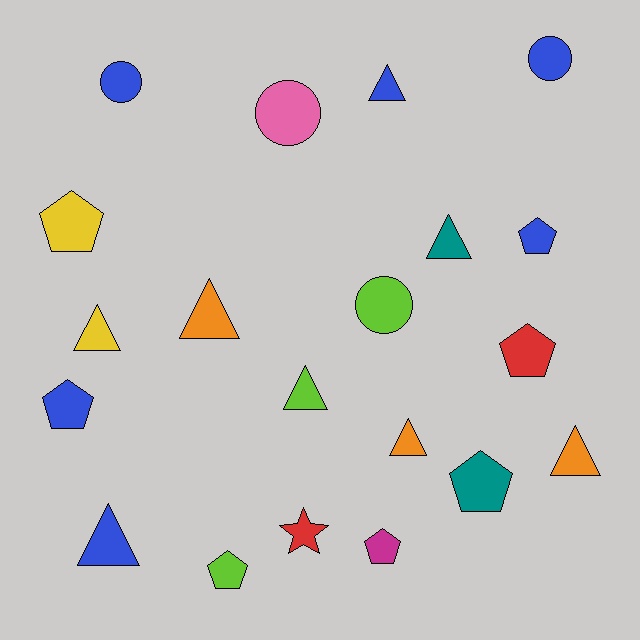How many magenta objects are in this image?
There is 1 magenta object.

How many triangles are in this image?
There are 8 triangles.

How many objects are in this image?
There are 20 objects.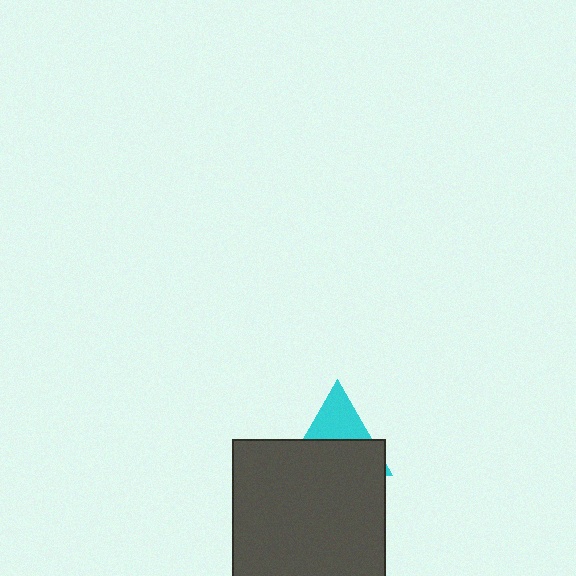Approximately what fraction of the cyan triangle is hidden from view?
Roughly 60% of the cyan triangle is hidden behind the dark gray square.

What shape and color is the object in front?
The object in front is a dark gray square.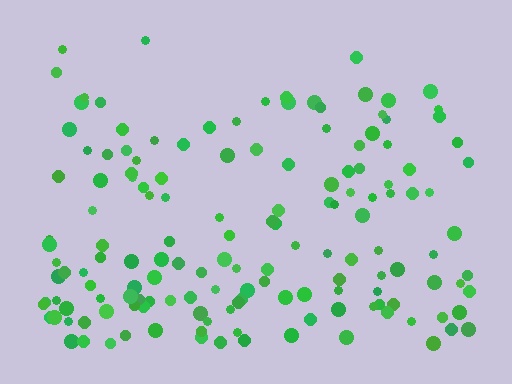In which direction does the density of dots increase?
From top to bottom, with the bottom side densest.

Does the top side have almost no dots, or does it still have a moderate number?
Still a moderate number, just noticeably fewer than the bottom.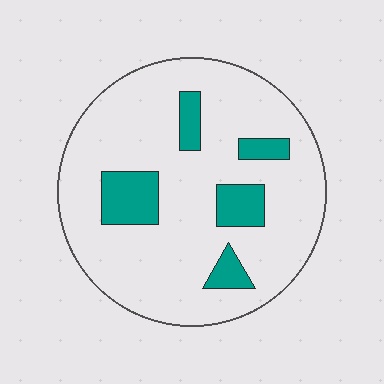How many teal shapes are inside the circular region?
5.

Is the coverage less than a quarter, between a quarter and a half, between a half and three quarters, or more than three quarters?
Less than a quarter.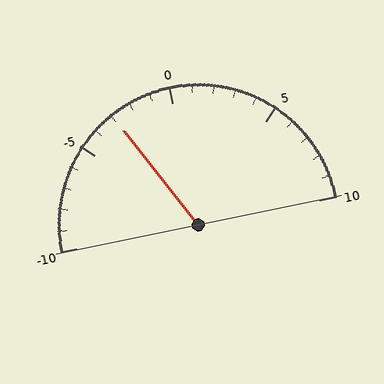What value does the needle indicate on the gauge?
The needle indicates approximately -3.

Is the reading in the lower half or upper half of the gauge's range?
The reading is in the lower half of the range (-10 to 10).